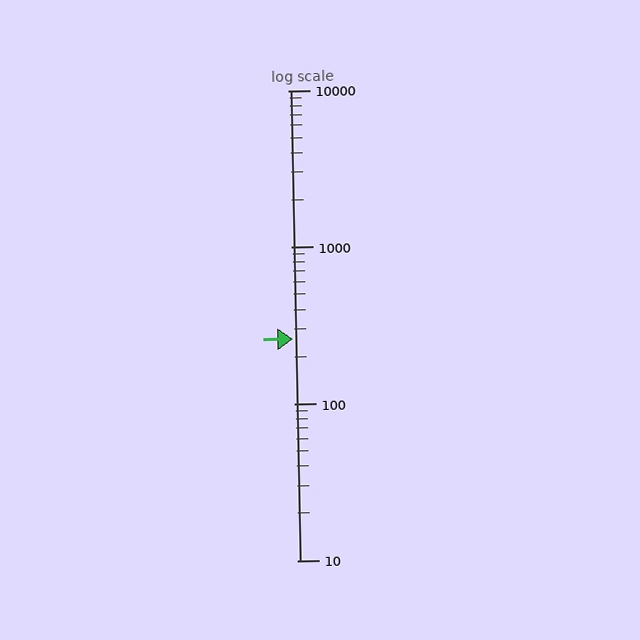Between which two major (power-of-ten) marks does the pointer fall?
The pointer is between 100 and 1000.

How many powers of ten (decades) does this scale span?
The scale spans 3 decades, from 10 to 10000.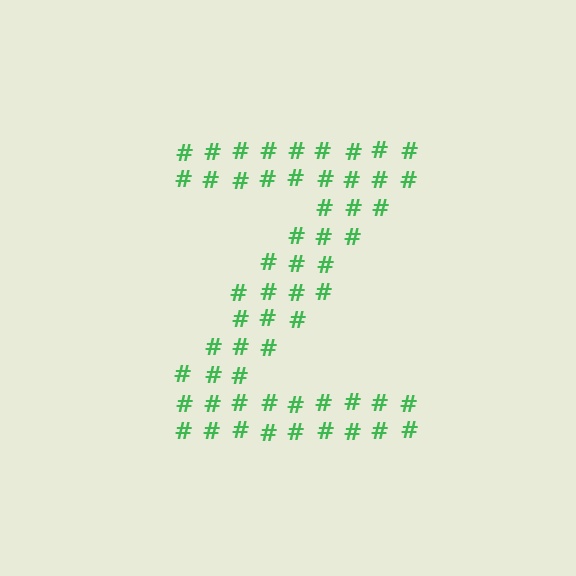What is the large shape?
The large shape is the letter Z.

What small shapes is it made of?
It is made of small hash symbols.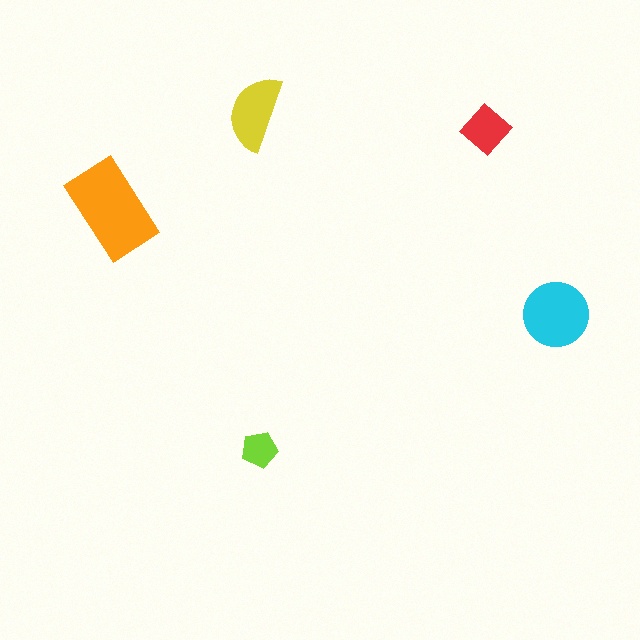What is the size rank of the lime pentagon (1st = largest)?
5th.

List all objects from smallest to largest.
The lime pentagon, the red diamond, the yellow semicircle, the cyan circle, the orange rectangle.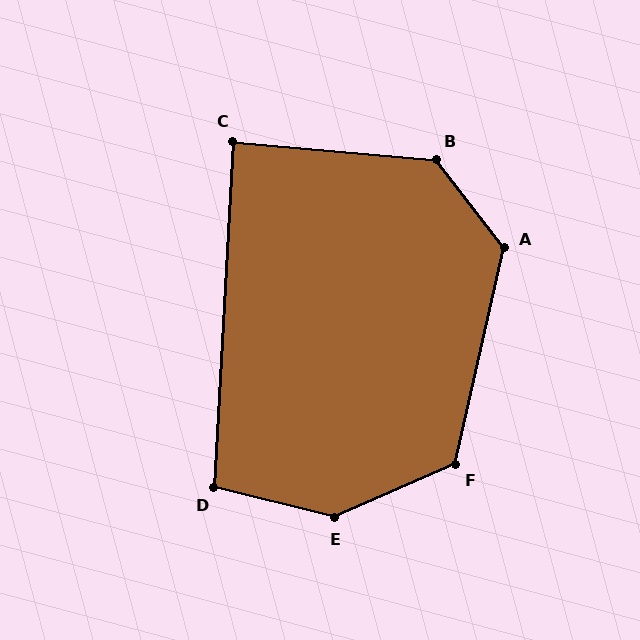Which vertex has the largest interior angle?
E, at approximately 142 degrees.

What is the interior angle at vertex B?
Approximately 133 degrees (obtuse).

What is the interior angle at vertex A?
Approximately 130 degrees (obtuse).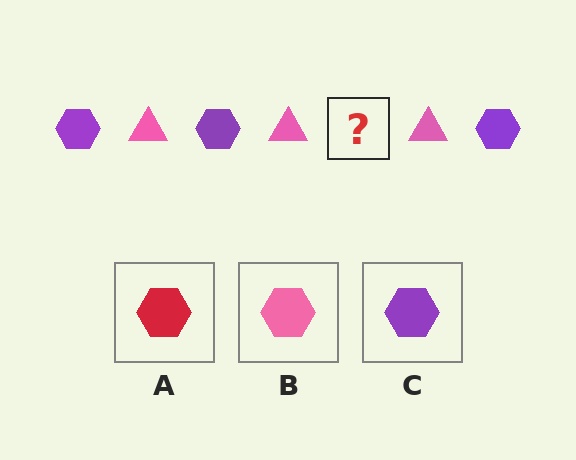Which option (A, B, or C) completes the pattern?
C.